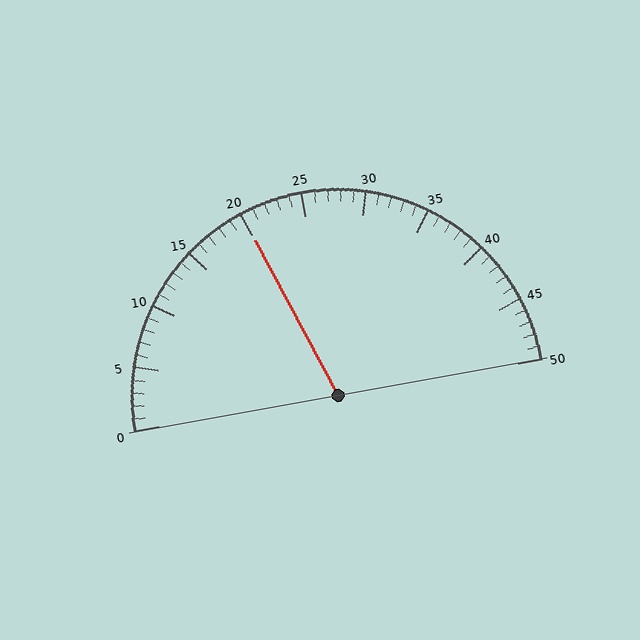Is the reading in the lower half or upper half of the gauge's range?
The reading is in the lower half of the range (0 to 50).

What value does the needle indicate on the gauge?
The needle indicates approximately 20.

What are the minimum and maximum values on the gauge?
The gauge ranges from 0 to 50.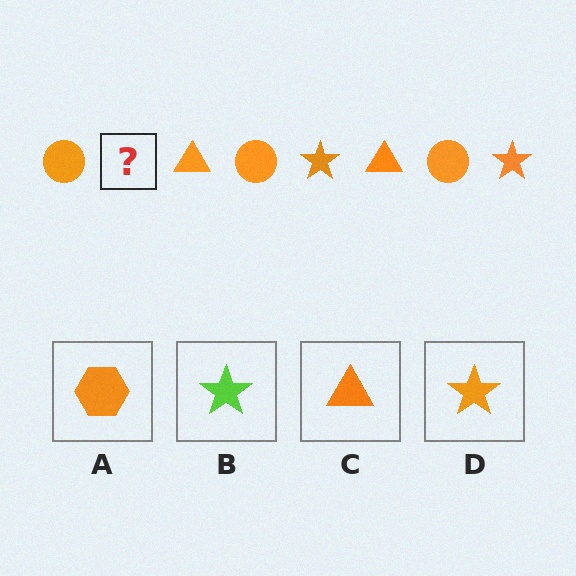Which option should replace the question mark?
Option D.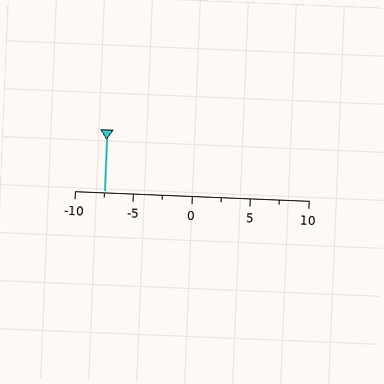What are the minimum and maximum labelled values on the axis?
The axis runs from -10 to 10.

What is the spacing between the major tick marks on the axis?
The major ticks are spaced 5 apart.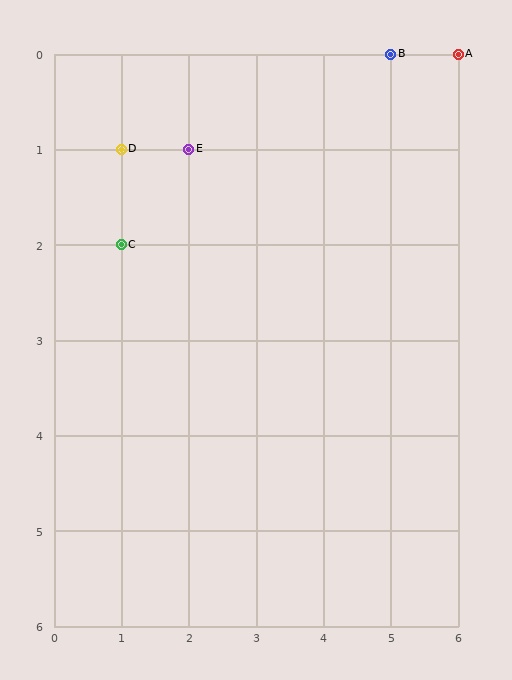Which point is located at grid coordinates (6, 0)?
Point A is at (6, 0).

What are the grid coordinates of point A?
Point A is at grid coordinates (6, 0).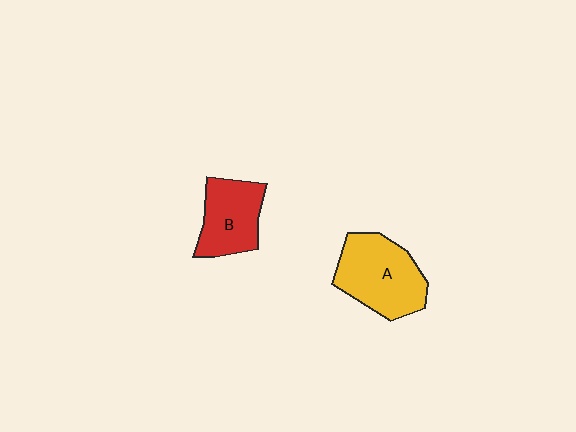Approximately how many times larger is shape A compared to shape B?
Approximately 1.3 times.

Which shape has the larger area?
Shape A (yellow).